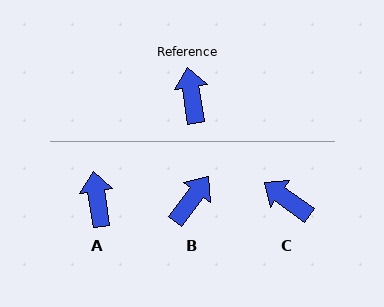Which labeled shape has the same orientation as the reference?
A.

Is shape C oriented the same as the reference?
No, it is off by about 45 degrees.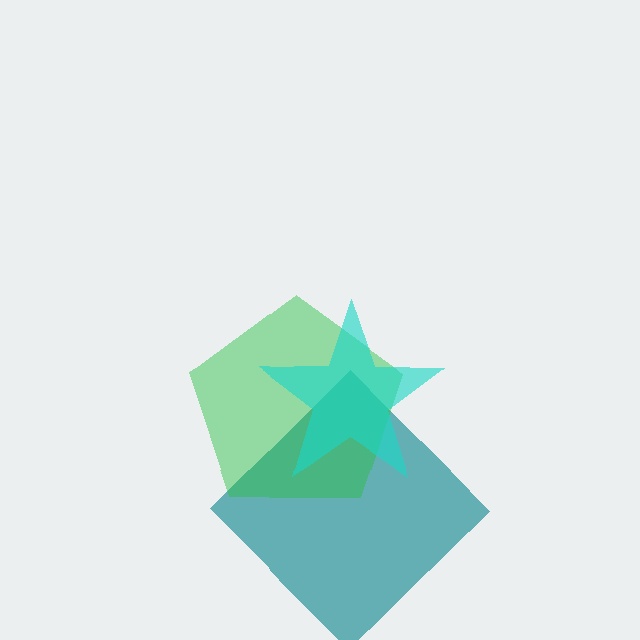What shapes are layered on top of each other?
The layered shapes are: a teal diamond, a green pentagon, a cyan star.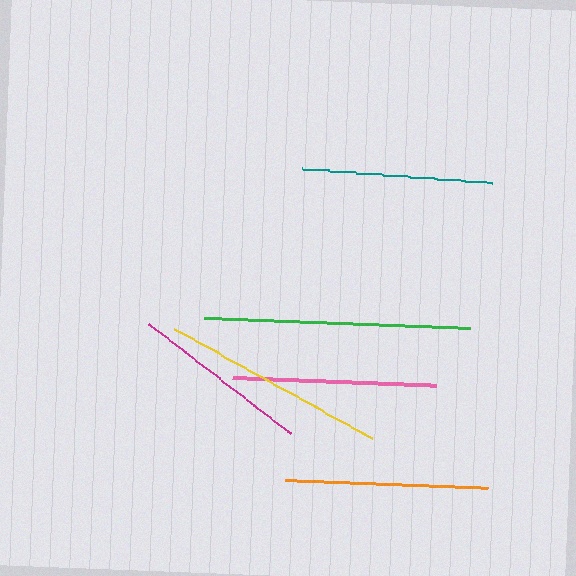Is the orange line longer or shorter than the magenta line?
The orange line is longer than the magenta line.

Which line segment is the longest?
The green line is the longest at approximately 266 pixels.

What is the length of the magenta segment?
The magenta segment is approximately 181 pixels long.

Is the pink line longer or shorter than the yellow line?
The yellow line is longer than the pink line.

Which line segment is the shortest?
The magenta line is the shortest at approximately 181 pixels.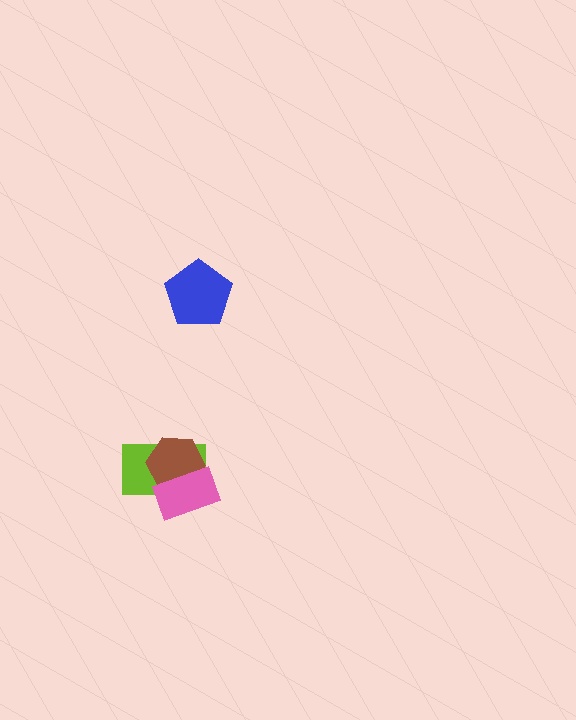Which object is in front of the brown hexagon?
The pink rectangle is in front of the brown hexagon.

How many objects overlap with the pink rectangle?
2 objects overlap with the pink rectangle.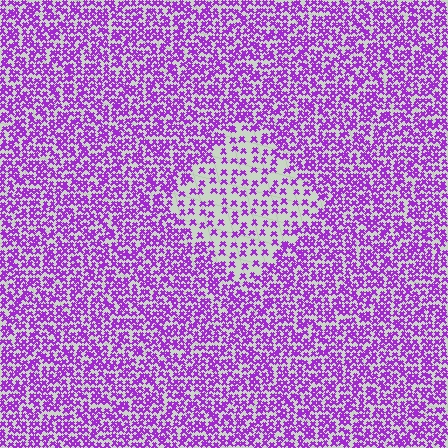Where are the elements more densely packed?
The elements are more densely packed outside the diamond boundary.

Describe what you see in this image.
The image contains small purple elements arranged at two different densities. A diamond-shaped region is visible where the elements are less densely packed than the surrounding area.